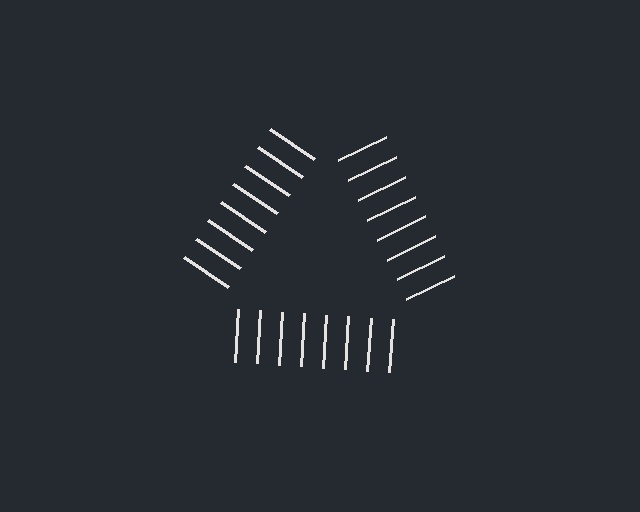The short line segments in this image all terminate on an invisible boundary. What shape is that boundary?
An illusory triangle — the line segments terminate on its edges but no continuous stroke is drawn.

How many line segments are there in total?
24 — 8 along each of the 3 edges.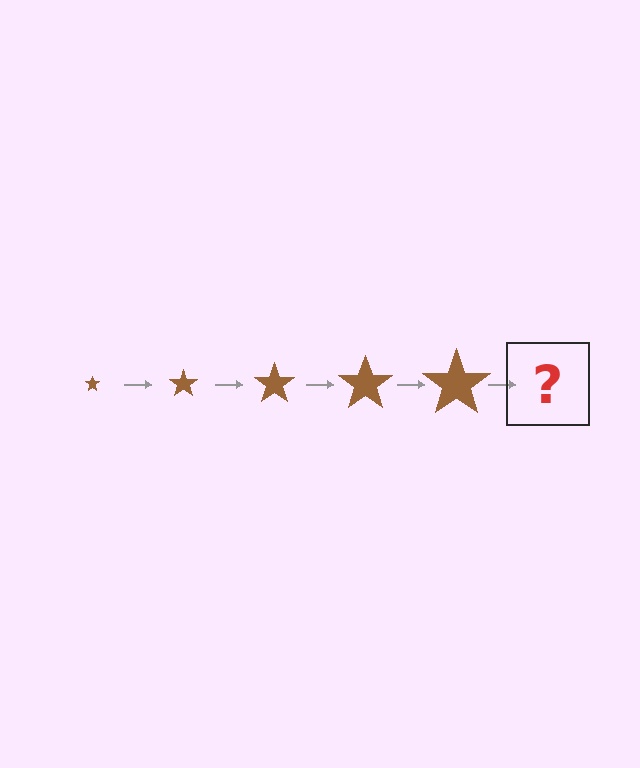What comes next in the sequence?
The next element should be a brown star, larger than the previous one.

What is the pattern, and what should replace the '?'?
The pattern is that the star gets progressively larger each step. The '?' should be a brown star, larger than the previous one.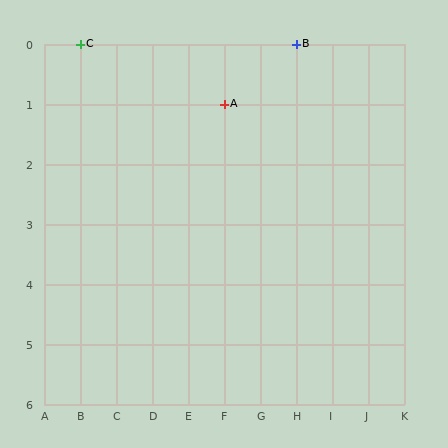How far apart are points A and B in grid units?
Points A and B are 2 columns and 1 row apart (about 2.2 grid units diagonally).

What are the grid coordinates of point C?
Point C is at grid coordinates (B, 0).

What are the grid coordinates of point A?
Point A is at grid coordinates (F, 1).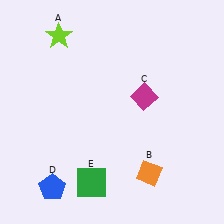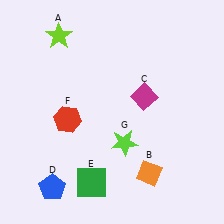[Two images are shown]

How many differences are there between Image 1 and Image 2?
There are 2 differences between the two images.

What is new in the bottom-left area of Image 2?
A red hexagon (F) was added in the bottom-left area of Image 2.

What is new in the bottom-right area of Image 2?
A lime star (G) was added in the bottom-right area of Image 2.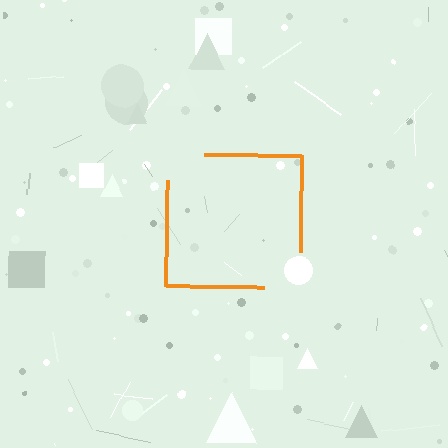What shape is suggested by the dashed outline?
The dashed outline suggests a square.